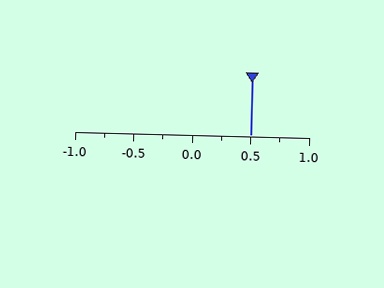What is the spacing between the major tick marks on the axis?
The major ticks are spaced 0.5 apart.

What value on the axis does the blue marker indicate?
The marker indicates approximately 0.5.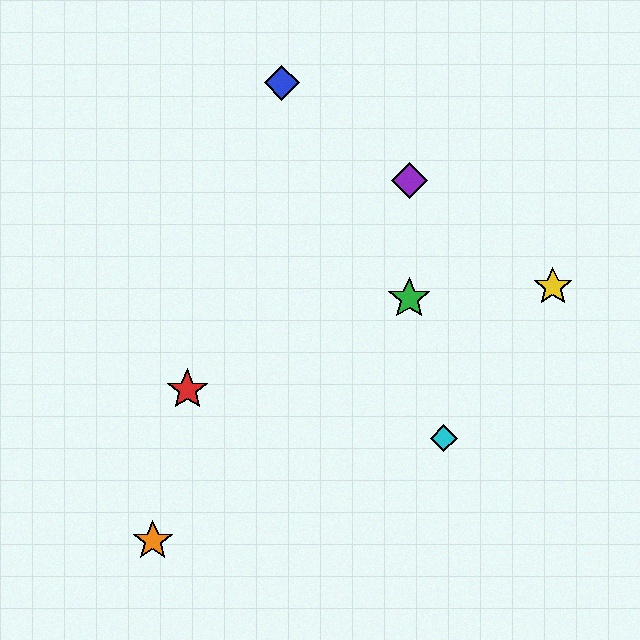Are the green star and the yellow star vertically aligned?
No, the green star is at x≈409 and the yellow star is at x≈553.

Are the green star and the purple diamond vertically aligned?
Yes, both are at x≈409.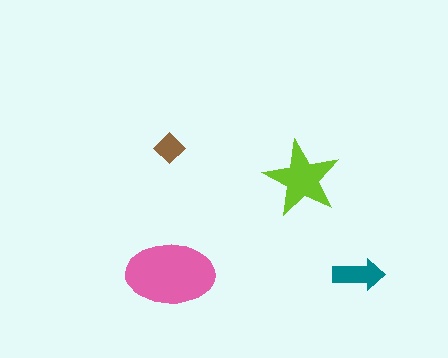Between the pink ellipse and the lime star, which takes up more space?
The pink ellipse.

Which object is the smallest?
The brown diamond.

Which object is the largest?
The pink ellipse.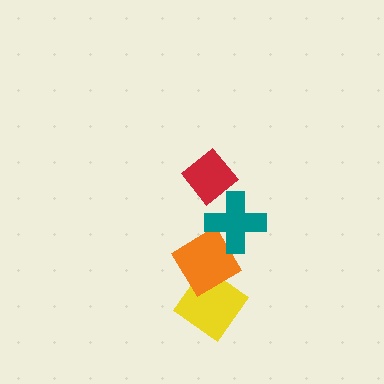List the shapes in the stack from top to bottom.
From top to bottom: the red diamond, the teal cross, the orange diamond, the yellow diamond.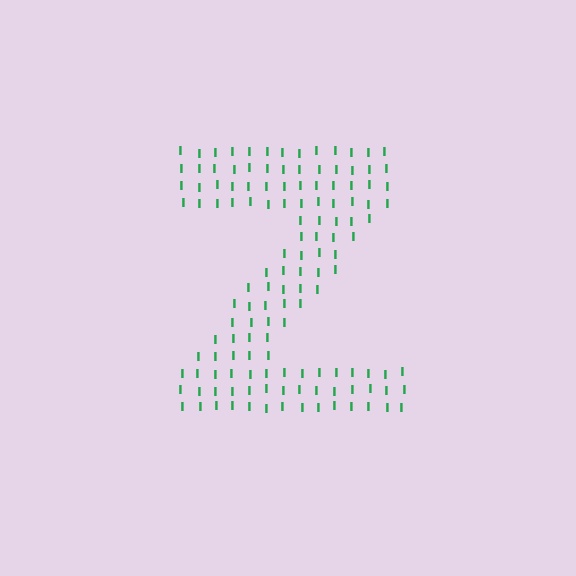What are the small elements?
The small elements are letter I's.